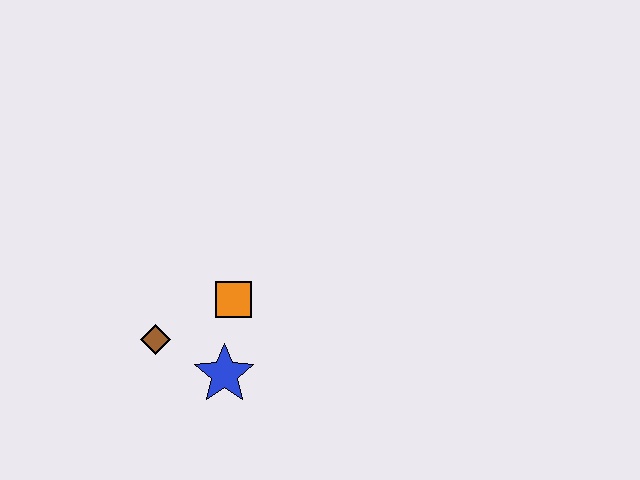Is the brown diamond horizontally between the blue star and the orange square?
No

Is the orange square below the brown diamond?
No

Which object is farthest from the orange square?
The brown diamond is farthest from the orange square.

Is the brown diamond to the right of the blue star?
No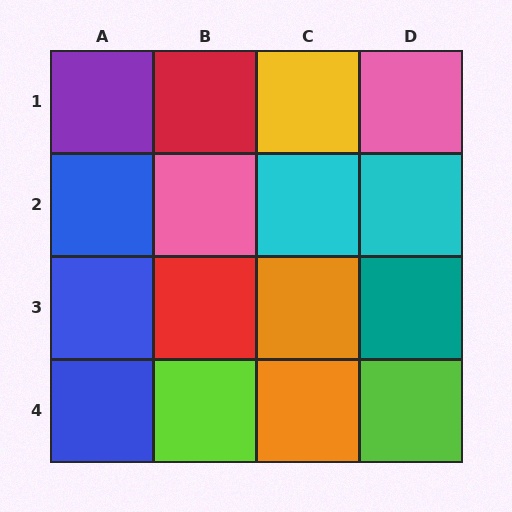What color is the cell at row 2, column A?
Blue.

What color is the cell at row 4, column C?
Orange.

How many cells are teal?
1 cell is teal.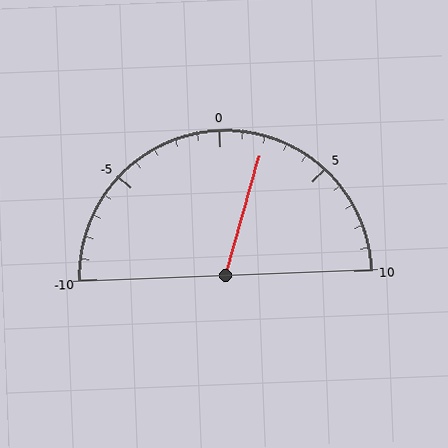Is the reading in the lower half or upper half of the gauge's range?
The reading is in the upper half of the range (-10 to 10).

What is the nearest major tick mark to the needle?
The nearest major tick mark is 0.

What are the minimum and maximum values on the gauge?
The gauge ranges from -10 to 10.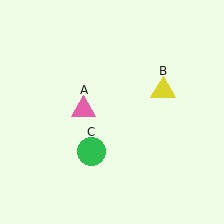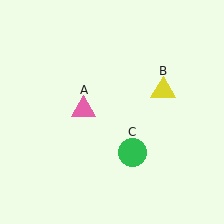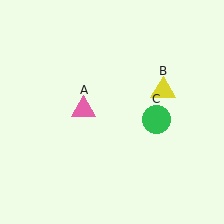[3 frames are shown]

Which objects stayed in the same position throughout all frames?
Pink triangle (object A) and yellow triangle (object B) remained stationary.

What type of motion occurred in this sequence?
The green circle (object C) rotated counterclockwise around the center of the scene.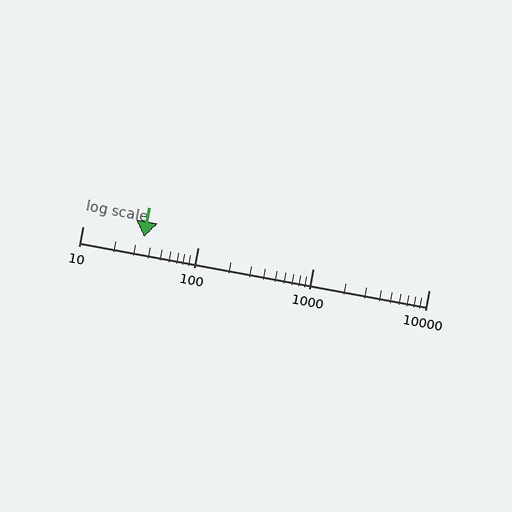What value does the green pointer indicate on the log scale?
The pointer indicates approximately 34.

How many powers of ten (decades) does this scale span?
The scale spans 3 decades, from 10 to 10000.